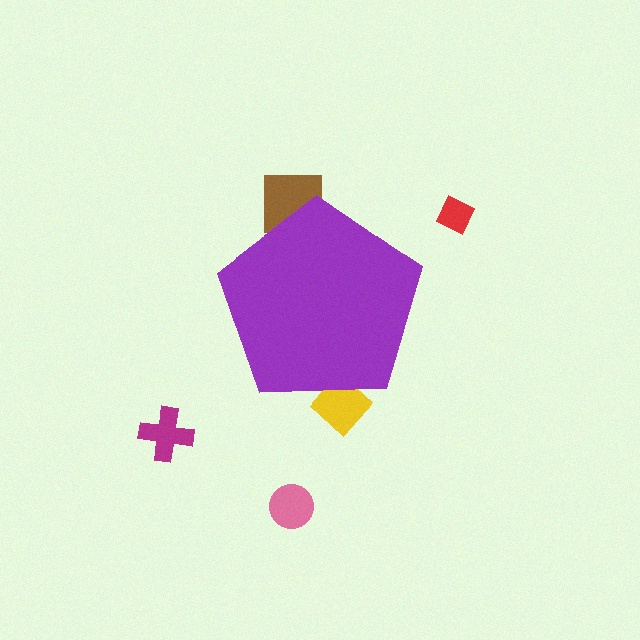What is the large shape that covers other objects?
A purple pentagon.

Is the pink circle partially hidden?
No, the pink circle is fully visible.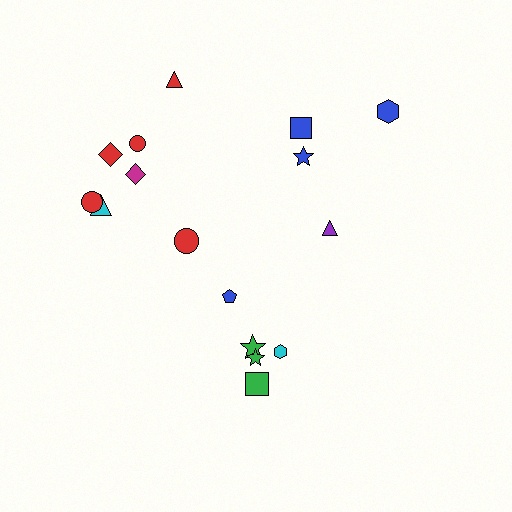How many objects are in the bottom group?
There are 5 objects.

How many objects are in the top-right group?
There are 4 objects.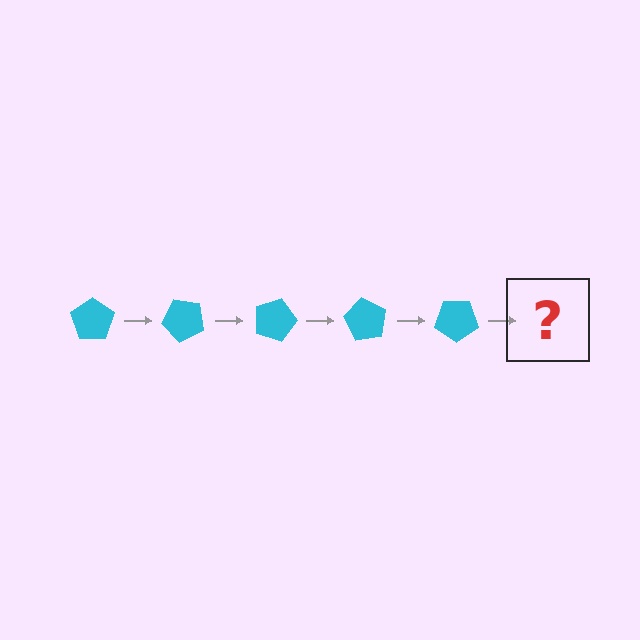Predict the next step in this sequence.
The next step is a cyan pentagon rotated 225 degrees.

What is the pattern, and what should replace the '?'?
The pattern is that the pentagon rotates 45 degrees each step. The '?' should be a cyan pentagon rotated 225 degrees.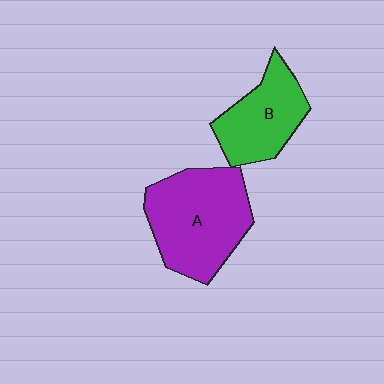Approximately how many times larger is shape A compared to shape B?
Approximately 1.5 times.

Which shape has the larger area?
Shape A (purple).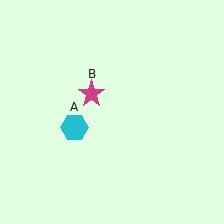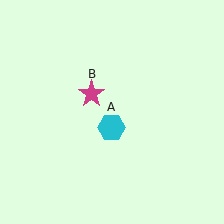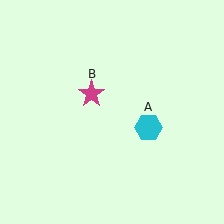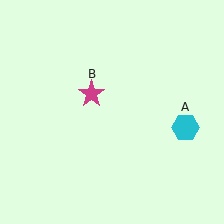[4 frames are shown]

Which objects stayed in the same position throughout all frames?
Magenta star (object B) remained stationary.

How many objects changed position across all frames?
1 object changed position: cyan hexagon (object A).